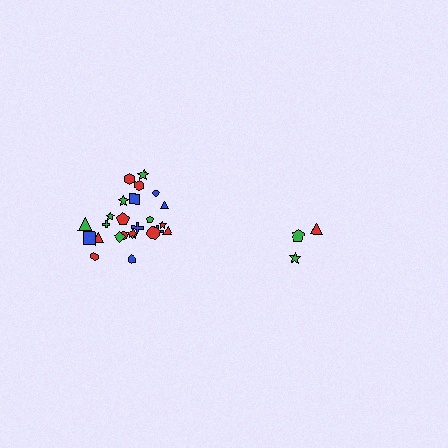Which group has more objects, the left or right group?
The left group.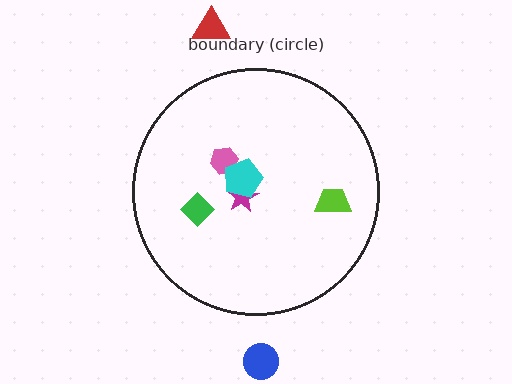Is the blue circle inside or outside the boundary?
Outside.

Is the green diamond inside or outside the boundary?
Inside.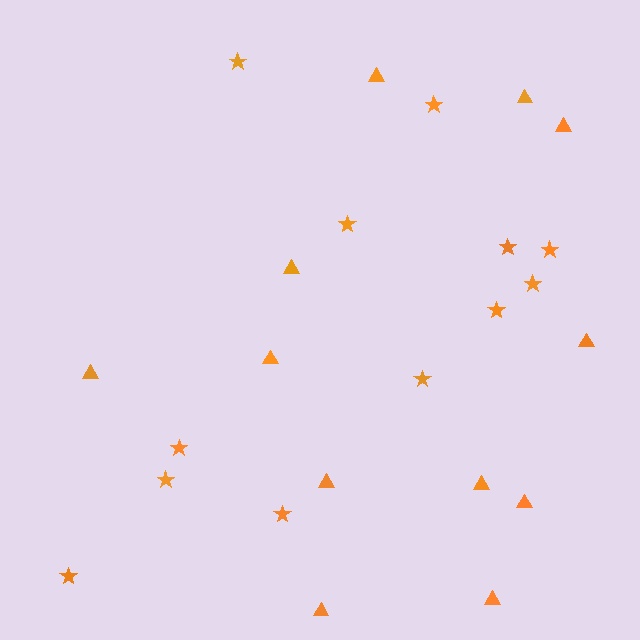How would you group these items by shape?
There are 2 groups: one group of triangles (12) and one group of stars (12).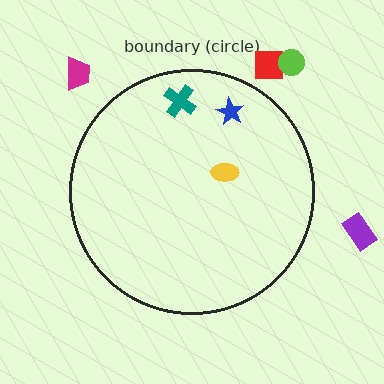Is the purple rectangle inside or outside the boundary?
Outside.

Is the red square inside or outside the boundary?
Outside.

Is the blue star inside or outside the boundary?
Inside.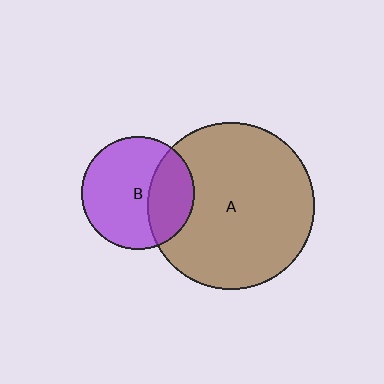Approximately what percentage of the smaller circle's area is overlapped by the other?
Approximately 30%.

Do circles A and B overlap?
Yes.